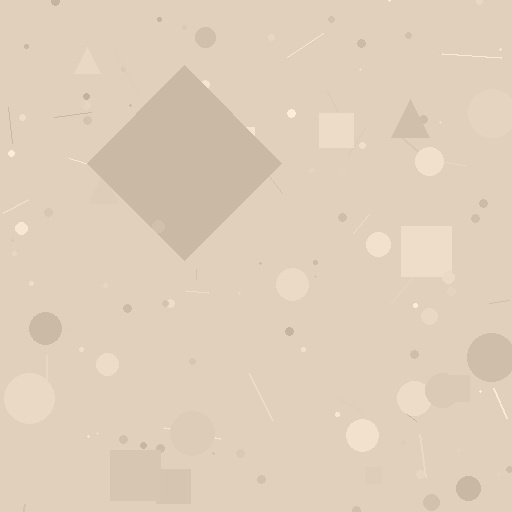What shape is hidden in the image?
A diamond is hidden in the image.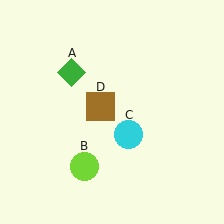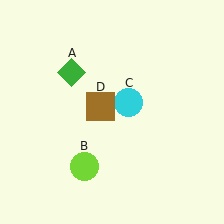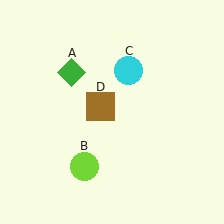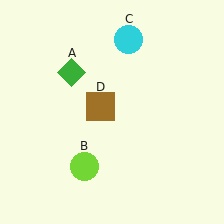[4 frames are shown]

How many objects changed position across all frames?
1 object changed position: cyan circle (object C).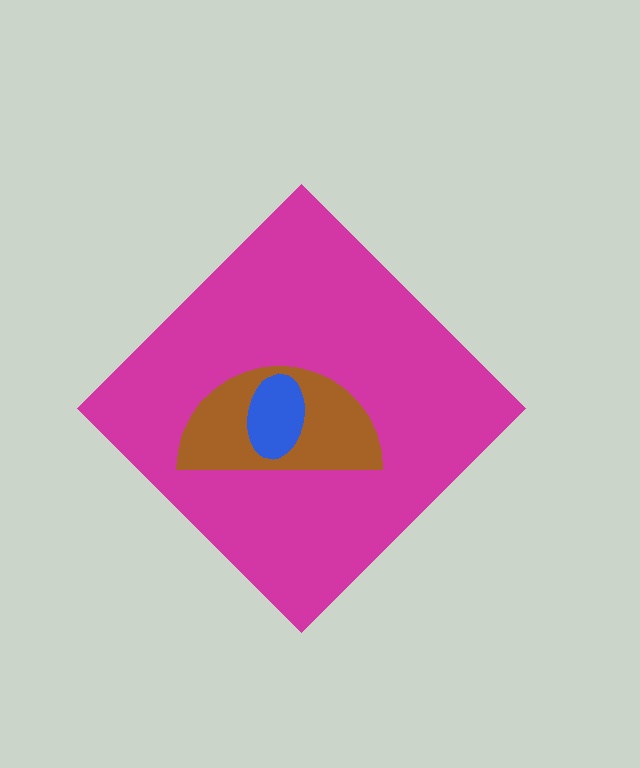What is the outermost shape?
The magenta diamond.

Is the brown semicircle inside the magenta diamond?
Yes.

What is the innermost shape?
The blue ellipse.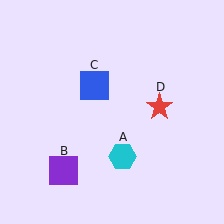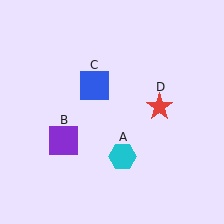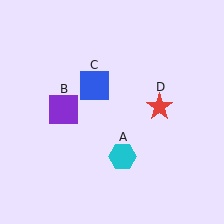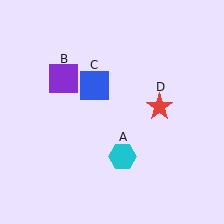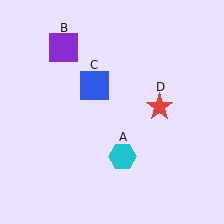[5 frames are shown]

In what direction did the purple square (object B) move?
The purple square (object B) moved up.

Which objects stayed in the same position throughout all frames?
Cyan hexagon (object A) and blue square (object C) and red star (object D) remained stationary.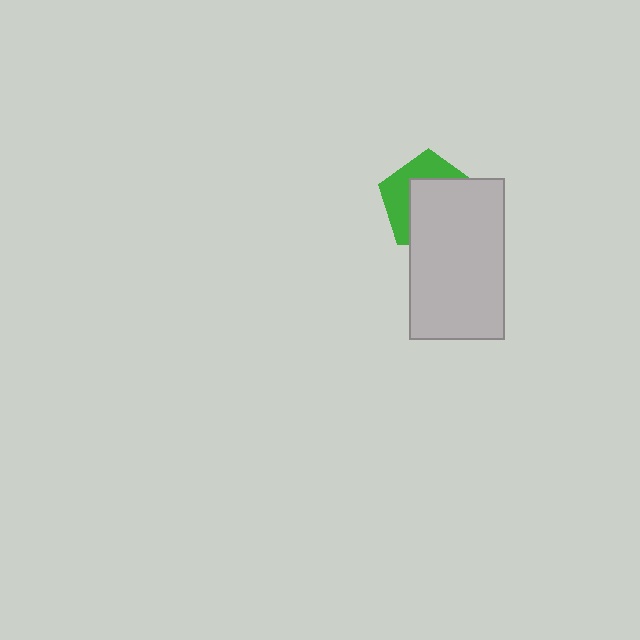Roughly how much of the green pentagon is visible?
A small part of it is visible (roughly 40%).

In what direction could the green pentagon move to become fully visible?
The green pentagon could move toward the upper-left. That would shift it out from behind the light gray rectangle entirely.